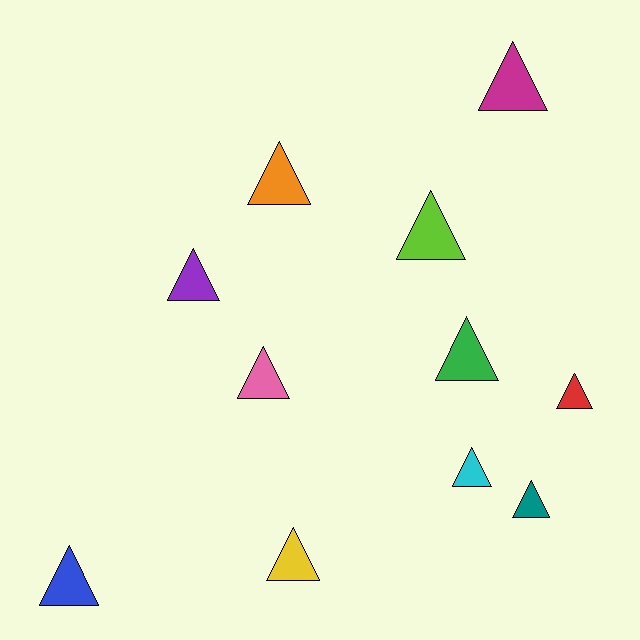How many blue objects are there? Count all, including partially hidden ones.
There is 1 blue object.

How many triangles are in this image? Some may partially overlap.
There are 11 triangles.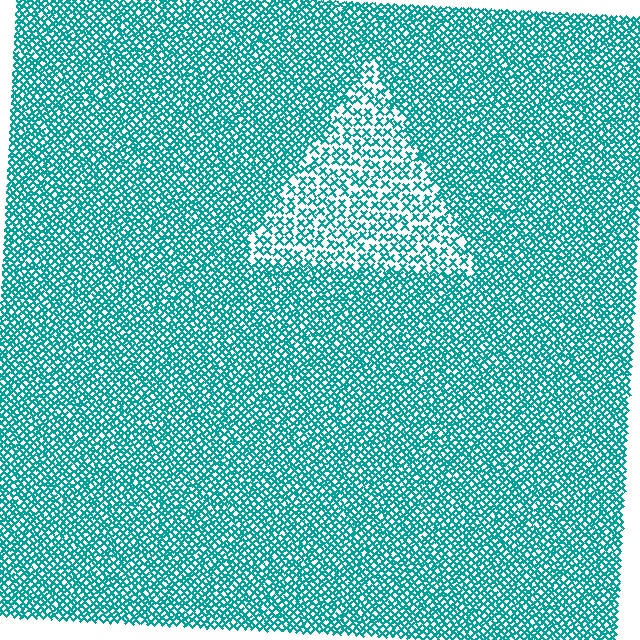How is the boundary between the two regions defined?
The boundary is defined by a change in element density (approximately 1.9x ratio). All elements are the same color, size, and shape.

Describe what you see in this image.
The image contains small teal elements arranged at two different densities. A triangle-shaped region is visible where the elements are less densely packed than the surrounding area.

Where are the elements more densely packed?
The elements are more densely packed outside the triangle boundary.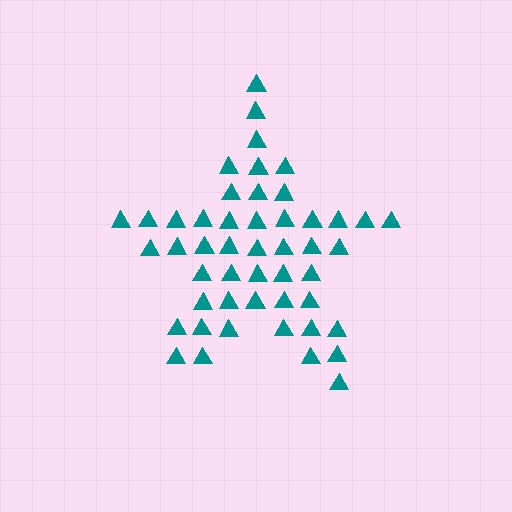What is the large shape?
The large shape is a star.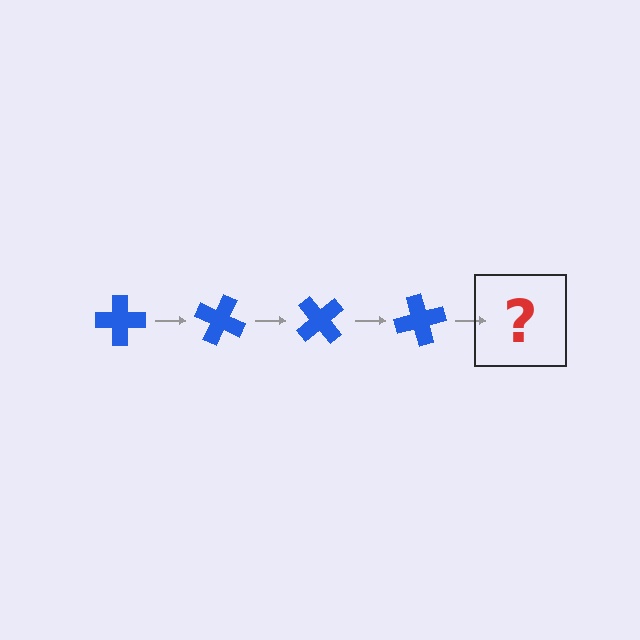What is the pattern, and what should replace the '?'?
The pattern is that the cross rotates 25 degrees each step. The '?' should be a blue cross rotated 100 degrees.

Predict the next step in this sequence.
The next step is a blue cross rotated 100 degrees.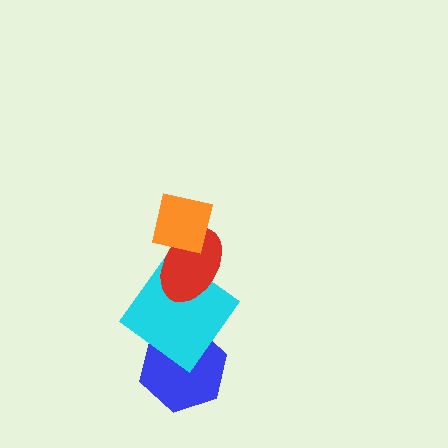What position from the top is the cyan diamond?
The cyan diamond is 3rd from the top.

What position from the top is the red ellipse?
The red ellipse is 2nd from the top.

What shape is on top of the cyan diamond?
The red ellipse is on top of the cyan diamond.